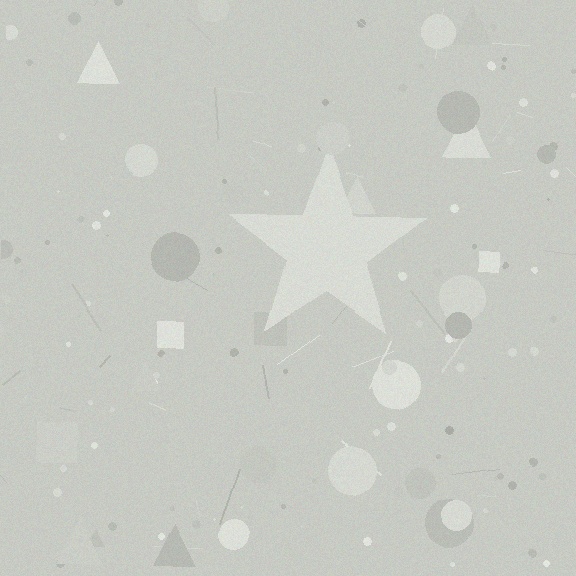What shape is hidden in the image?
A star is hidden in the image.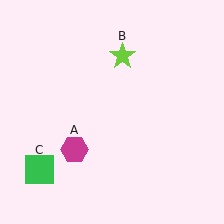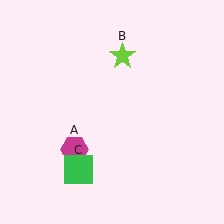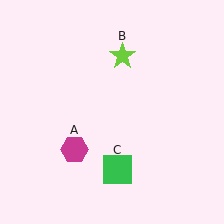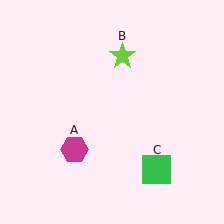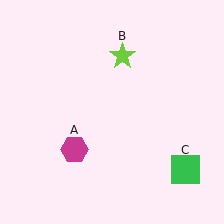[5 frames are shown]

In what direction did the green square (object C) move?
The green square (object C) moved right.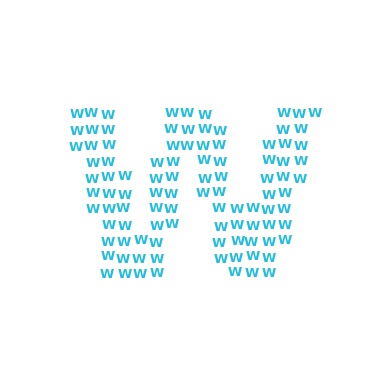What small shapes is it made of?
It is made of small letter W's.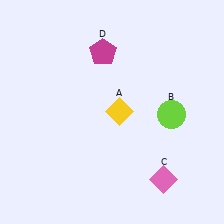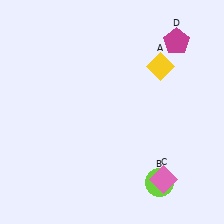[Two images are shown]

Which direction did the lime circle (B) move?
The lime circle (B) moved down.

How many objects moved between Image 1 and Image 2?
3 objects moved between the two images.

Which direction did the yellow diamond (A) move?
The yellow diamond (A) moved up.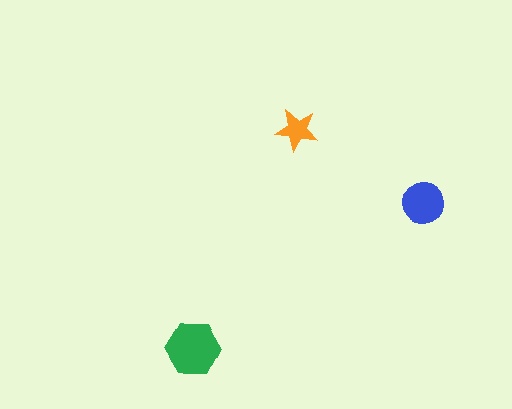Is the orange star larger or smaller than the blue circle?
Smaller.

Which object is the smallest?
The orange star.